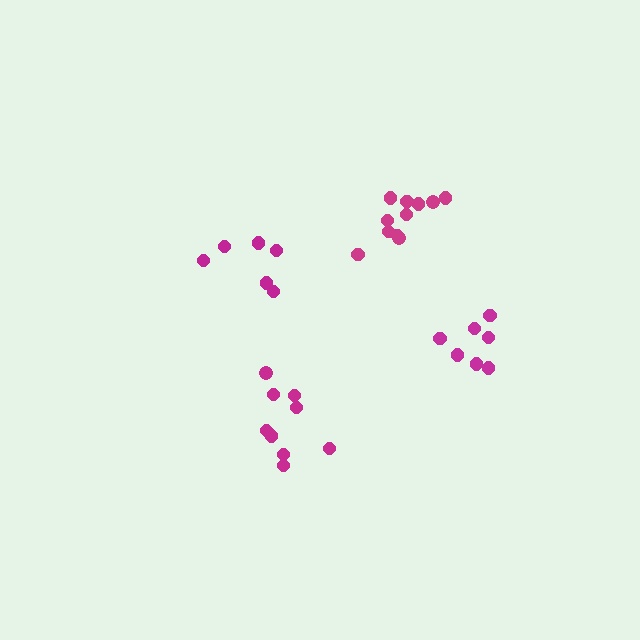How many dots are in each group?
Group 1: 6 dots, Group 2: 7 dots, Group 3: 11 dots, Group 4: 9 dots (33 total).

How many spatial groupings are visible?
There are 4 spatial groupings.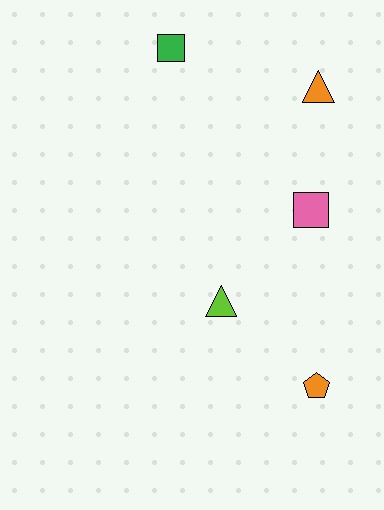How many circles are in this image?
There are no circles.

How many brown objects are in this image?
There are no brown objects.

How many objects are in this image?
There are 5 objects.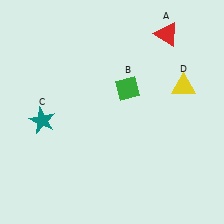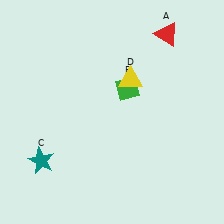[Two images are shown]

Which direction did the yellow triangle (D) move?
The yellow triangle (D) moved left.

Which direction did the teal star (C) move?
The teal star (C) moved down.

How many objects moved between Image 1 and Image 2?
2 objects moved between the two images.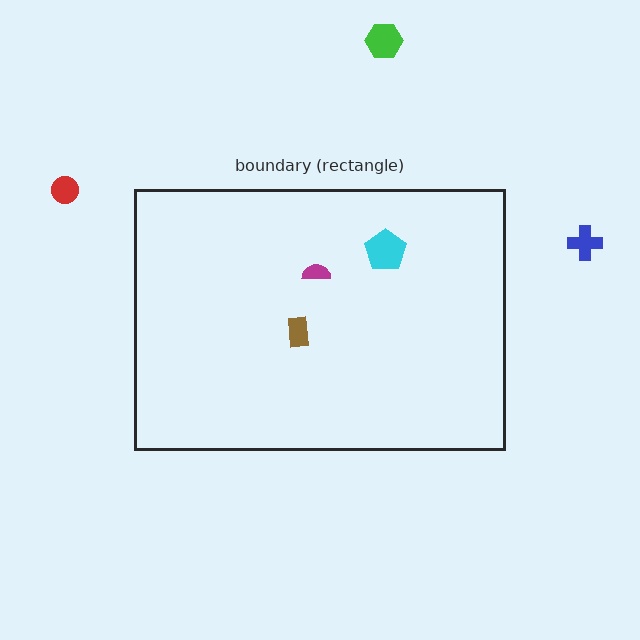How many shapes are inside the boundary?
3 inside, 3 outside.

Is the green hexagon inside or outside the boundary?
Outside.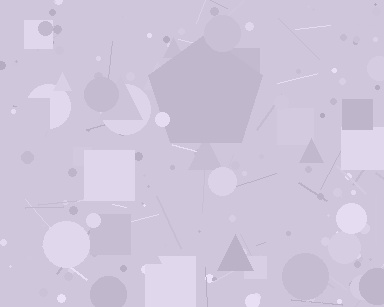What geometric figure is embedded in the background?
A pentagon is embedded in the background.